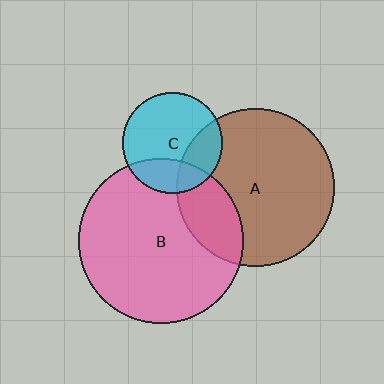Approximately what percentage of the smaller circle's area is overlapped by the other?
Approximately 25%.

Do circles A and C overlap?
Yes.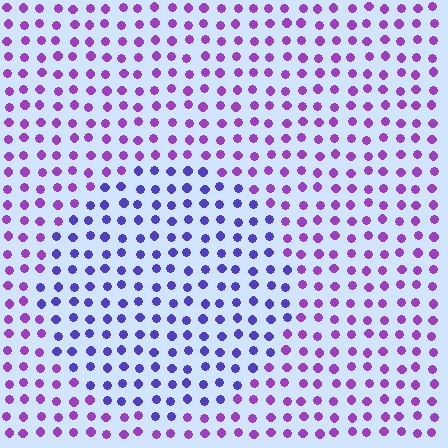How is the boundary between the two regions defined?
The boundary is defined purely by a slight shift in hue (about 37 degrees). Spacing, size, and orientation are identical on both sides.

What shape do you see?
I see a circle.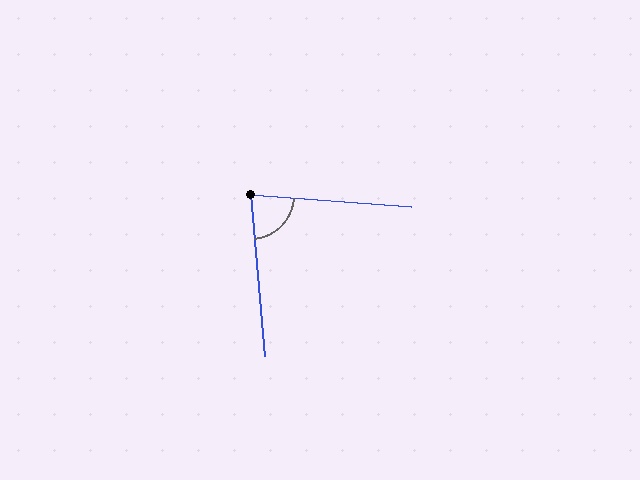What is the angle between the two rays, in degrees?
Approximately 81 degrees.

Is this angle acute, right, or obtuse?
It is acute.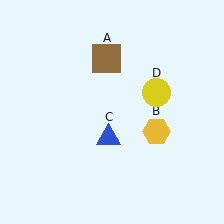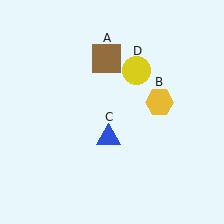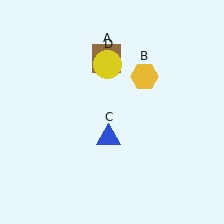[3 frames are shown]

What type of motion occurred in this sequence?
The yellow hexagon (object B), yellow circle (object D) rotated counterclockwise around the center of the scene.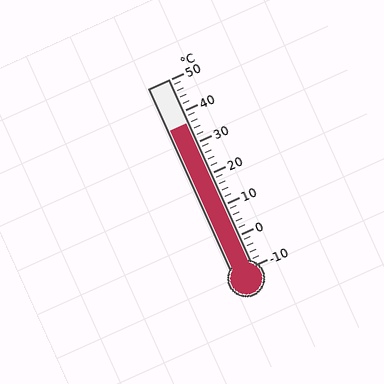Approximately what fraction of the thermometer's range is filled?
The thermometer is filled to approximately 75% of its range.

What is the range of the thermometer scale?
The thermometer scale ranges from -10°C to 50°C.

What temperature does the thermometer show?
The thermometer shows approximately 36°C.